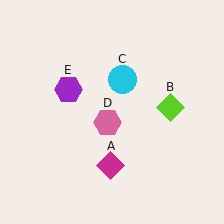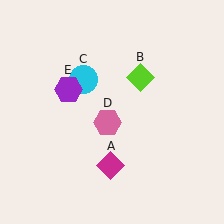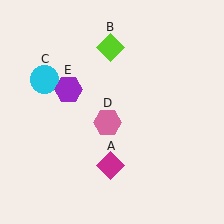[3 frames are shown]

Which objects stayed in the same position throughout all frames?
Magenta diamond (object A) and pink hexagon (object D) and purple hexagon (object E) remained stationary.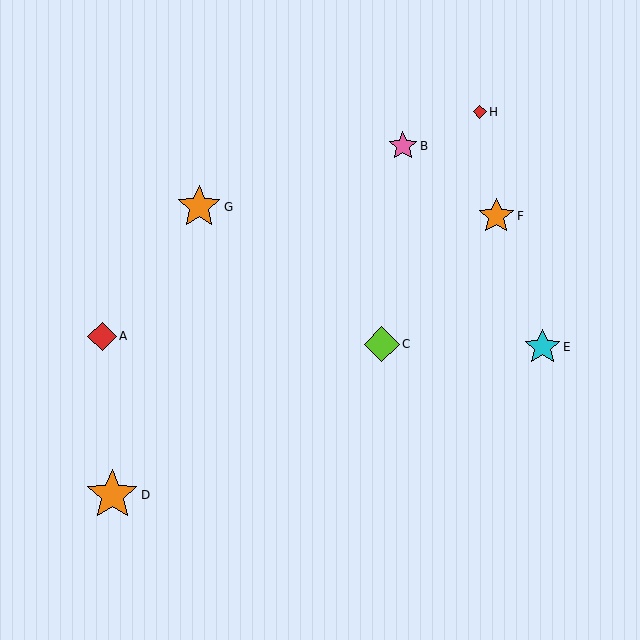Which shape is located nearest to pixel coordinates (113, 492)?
The orange star (labeled D) at (112, 495) is nearest to that location.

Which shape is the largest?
The orange star (labeled D) is the largest.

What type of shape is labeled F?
Shape F is an orange star.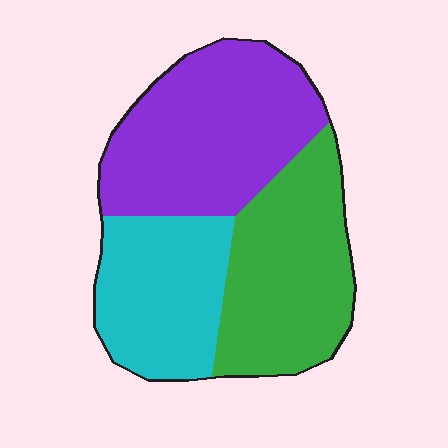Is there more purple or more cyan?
Purple.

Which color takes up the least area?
Cyan, at roughly 25%.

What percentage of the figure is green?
Green covers roughly 35% of the figure.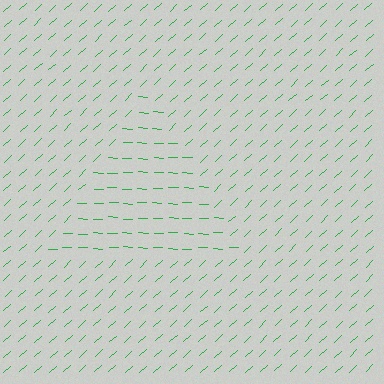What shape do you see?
I see a triangle.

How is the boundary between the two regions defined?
The boundary is defined purely by a change in line orientation (approximately 45 degrees difference). All lines are the same color and thickness.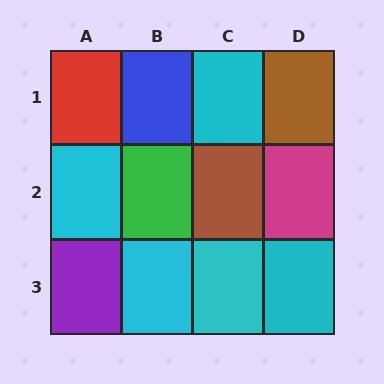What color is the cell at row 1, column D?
Brown.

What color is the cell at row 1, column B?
Blue.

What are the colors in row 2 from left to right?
Cyan, green, brown, magenta.